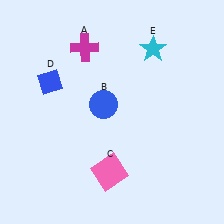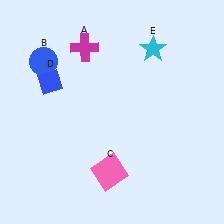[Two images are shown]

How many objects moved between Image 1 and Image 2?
1 object moved between the two images.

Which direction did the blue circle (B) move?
The blue circle (B) moved left.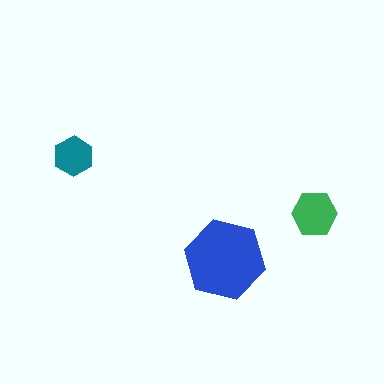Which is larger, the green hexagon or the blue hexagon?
The blue one.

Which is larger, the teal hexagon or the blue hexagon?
The blue one.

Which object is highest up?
The teal hexagon is topmost.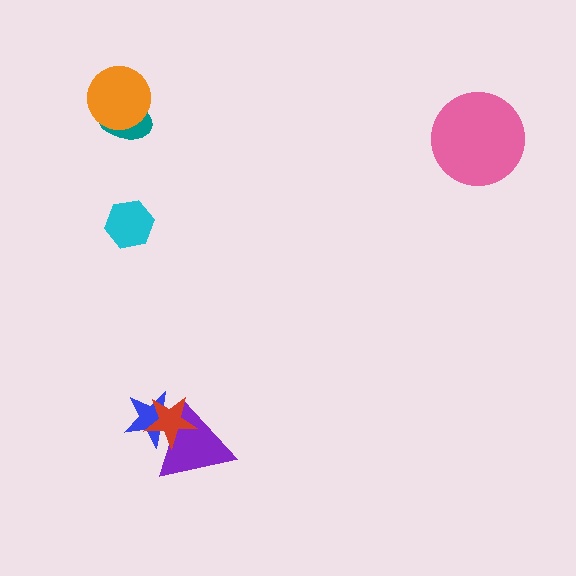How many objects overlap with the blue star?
2 objects overlap with the blue star.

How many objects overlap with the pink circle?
0 objects overlap with the pink circle.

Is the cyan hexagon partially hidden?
No, no other shape covers it.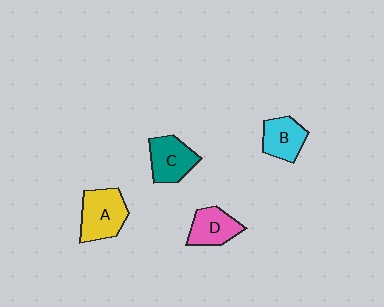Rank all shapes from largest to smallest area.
From largest to smallest: A (yellow), C (teal), D (pink), B (cyan).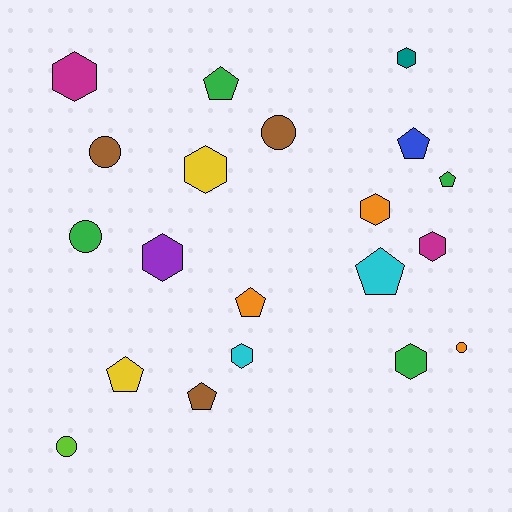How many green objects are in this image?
There are 4 green objects.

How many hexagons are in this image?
There are 8 hexagons.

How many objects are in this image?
There are 20 objects.